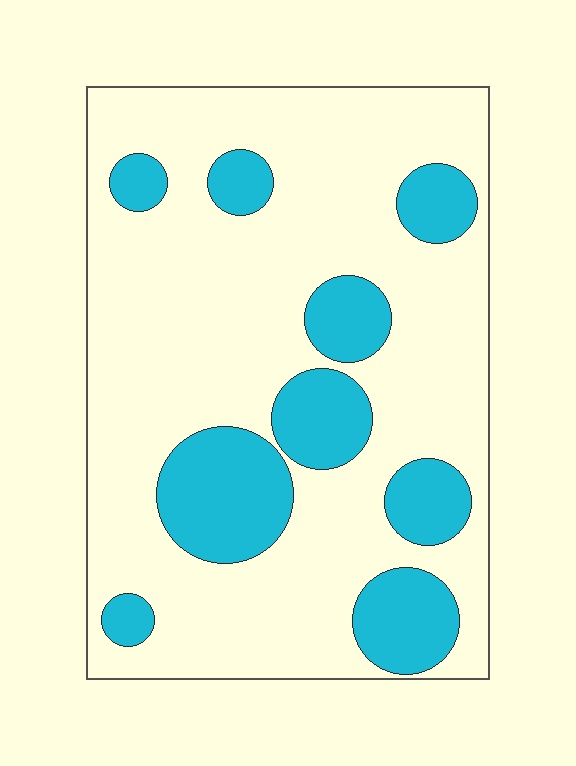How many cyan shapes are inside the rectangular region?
9.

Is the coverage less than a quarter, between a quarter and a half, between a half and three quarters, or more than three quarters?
Less than a quarter.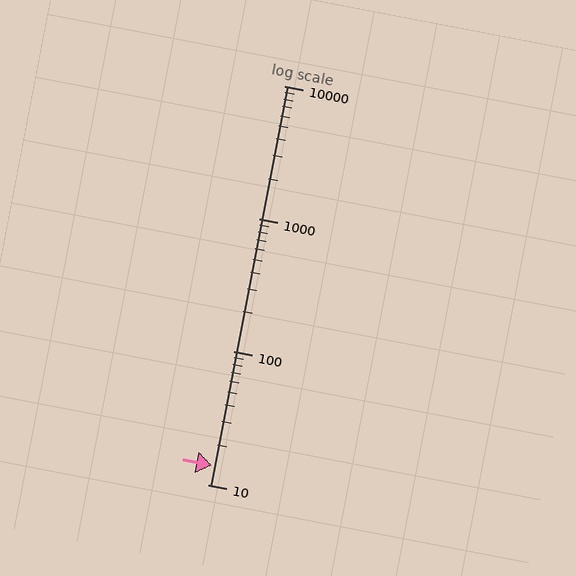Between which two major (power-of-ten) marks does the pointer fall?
The pointer is between 10 and 100.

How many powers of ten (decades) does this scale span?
The scale spans 3 decades, from 10 to 10000.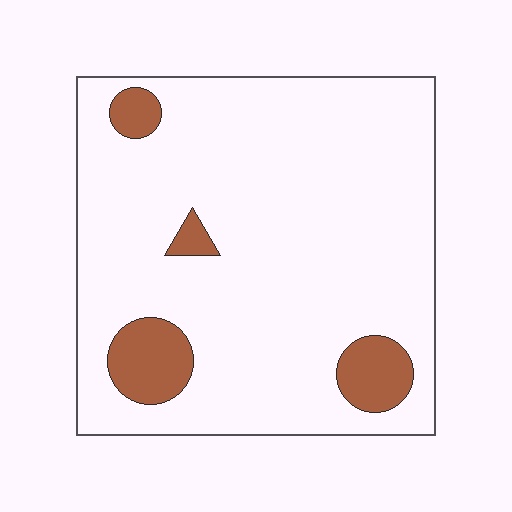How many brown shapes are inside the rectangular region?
4.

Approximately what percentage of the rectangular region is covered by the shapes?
Approximately 10%.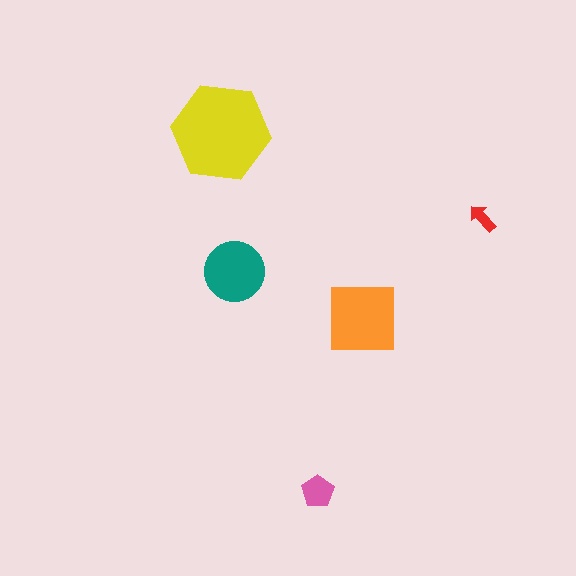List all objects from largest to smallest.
The yellow hexagon, the orange square, the teal circle, the pink pentagon, the red arrow.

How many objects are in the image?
There are 5 objects in the image.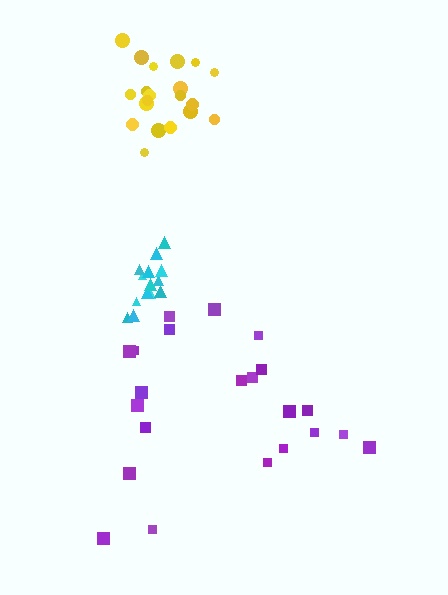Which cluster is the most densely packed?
Cyan.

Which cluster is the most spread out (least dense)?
Purple.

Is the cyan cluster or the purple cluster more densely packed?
Cyan.